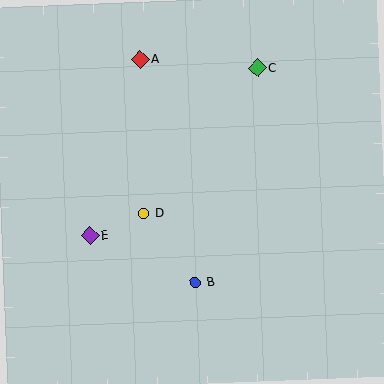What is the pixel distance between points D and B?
The distance between D and B is 86 pixels.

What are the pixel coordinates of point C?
Point C is at (258, 68).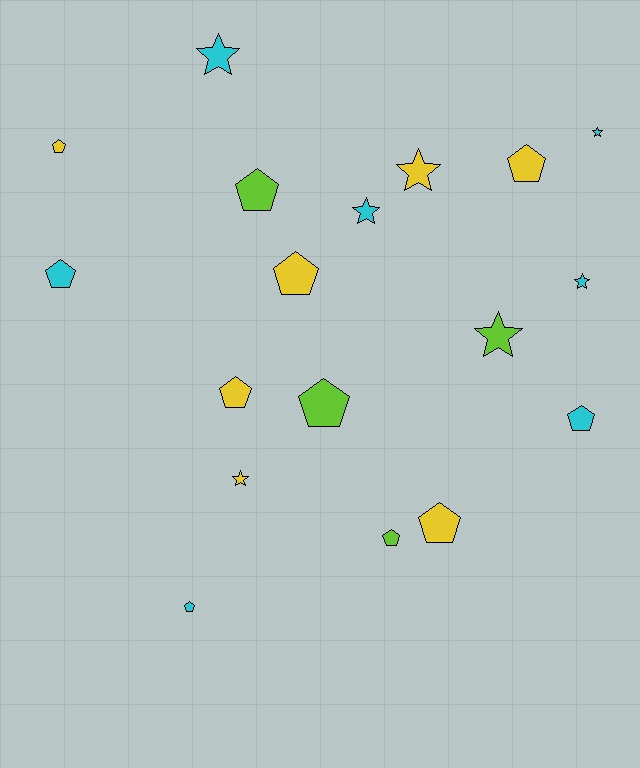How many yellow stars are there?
There are 2 yellow stars.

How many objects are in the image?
There are 18 objects.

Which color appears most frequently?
Cyan, with 7 objects.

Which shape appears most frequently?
Pentagon, with 11 objects.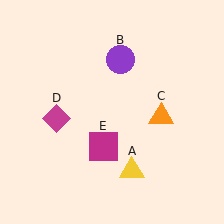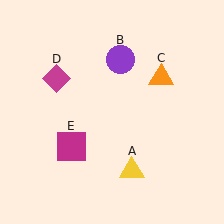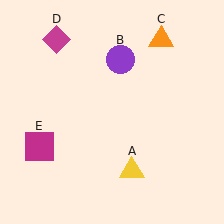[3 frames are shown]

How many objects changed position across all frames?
3 objects changed position: orange triangle (object C), magenta diamond (object D), magenta square (object E).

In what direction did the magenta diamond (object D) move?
The magenta diamond (object D) moved up.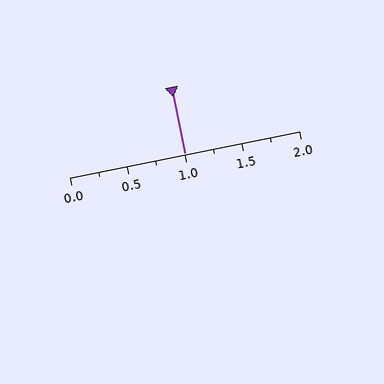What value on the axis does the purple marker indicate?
The marker indicates approximately 1.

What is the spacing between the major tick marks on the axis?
The major ticks are spaced 0.5 apart.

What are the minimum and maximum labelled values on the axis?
The axis runs from 0.0 to 2.0.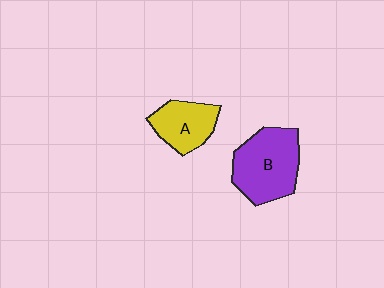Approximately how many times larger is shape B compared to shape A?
Approximately 1.6 times.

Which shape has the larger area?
Shape B (purple).